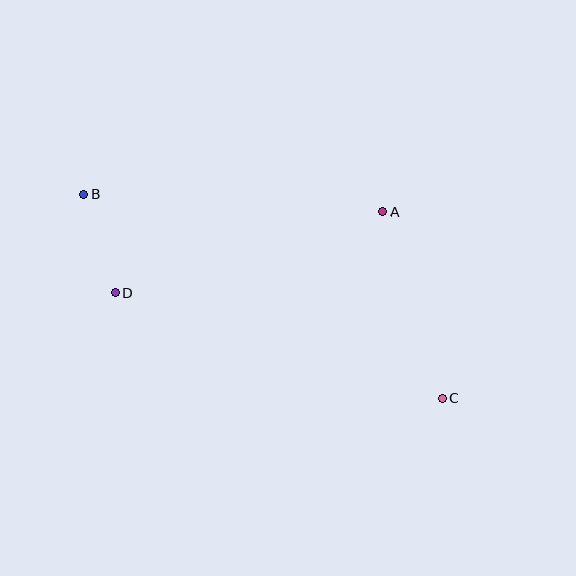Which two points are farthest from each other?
Points B and C are farthest from each other.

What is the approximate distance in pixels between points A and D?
The distance between A and D is approximately 280 pixels.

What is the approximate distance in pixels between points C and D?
The distance between C and D is approximately 344 pixels.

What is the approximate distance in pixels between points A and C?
The distance between A and C is approximately 196 pixels.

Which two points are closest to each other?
Points B and D are closest to each other.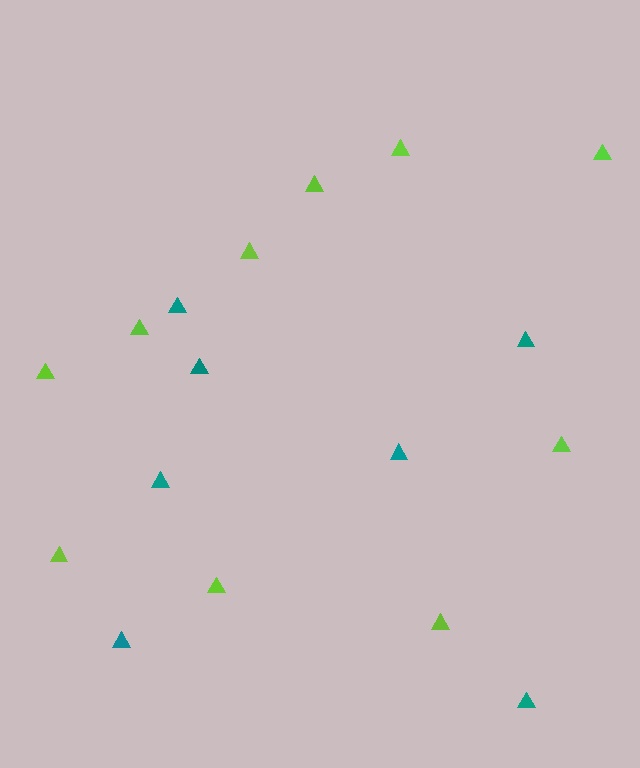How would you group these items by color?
There are 2 groups: one group of lime triangles (10) and one group of teal triangles (7).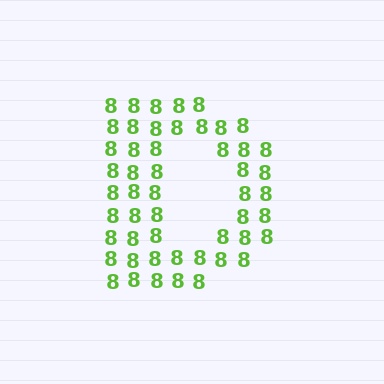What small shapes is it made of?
It is made of small digit 8's.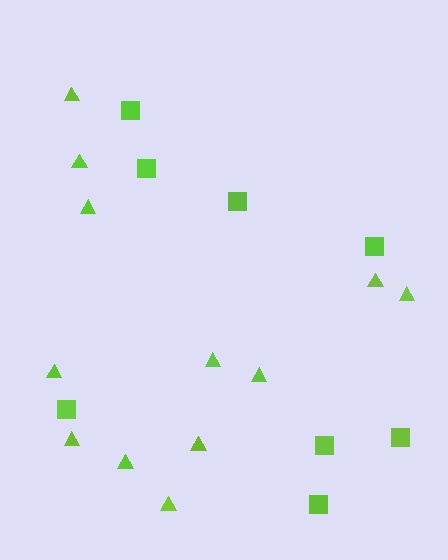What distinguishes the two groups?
There are 2 groups: one group of triangles (12) and one group of squares (8).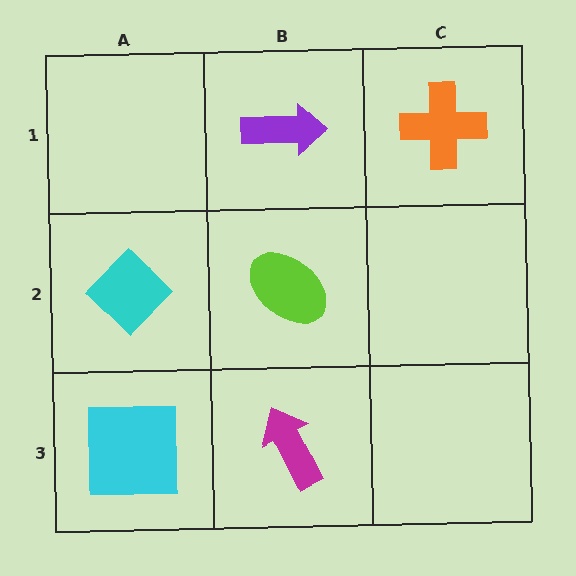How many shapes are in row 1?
2 shapes.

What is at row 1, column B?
A purple arrow.